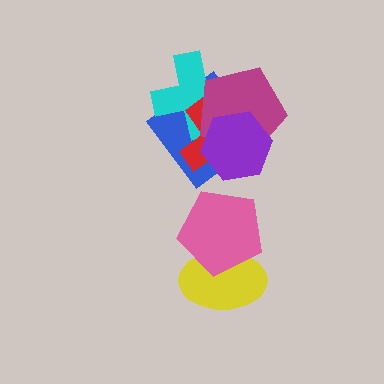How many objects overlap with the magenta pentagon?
4 objects overlap with the magenta pentagon.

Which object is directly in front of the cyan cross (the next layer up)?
The red cross is directly in front of the cyan cross.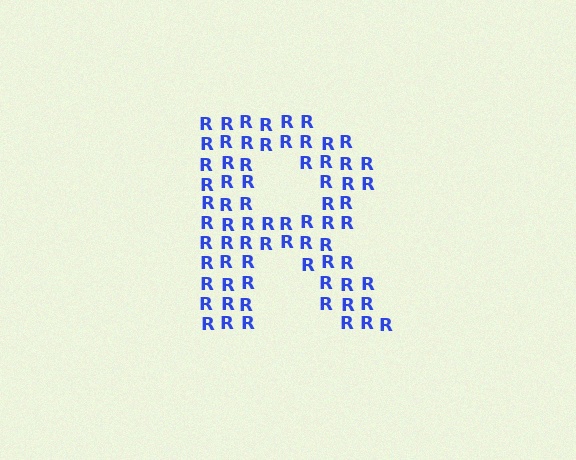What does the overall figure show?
The overall figure shows the letter R.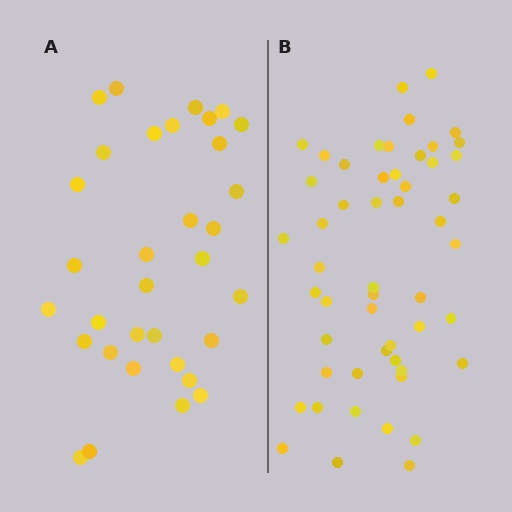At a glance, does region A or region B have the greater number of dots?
Region B (the right region) has more dots.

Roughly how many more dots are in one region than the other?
Region B has approximately 20 more dots than region A.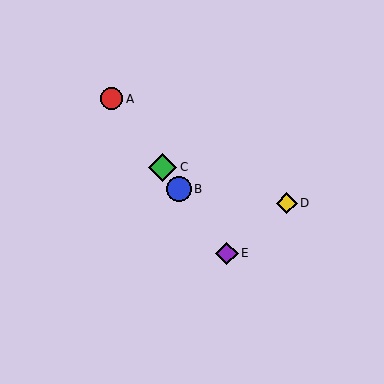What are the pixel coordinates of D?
Object D is at (287, 203).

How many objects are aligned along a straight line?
4 objects (A, B, C, E) are aligned along a straight line.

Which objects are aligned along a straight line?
Objects A, B, C, E are aligned along a straight line.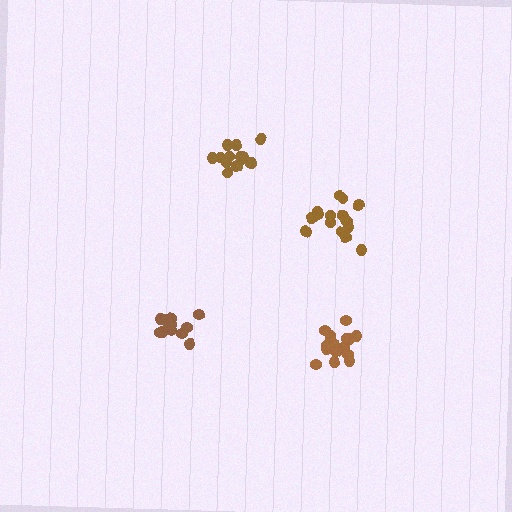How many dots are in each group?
Group 1: 13 dots, Group 2: 15 dots, Group 3: 19 dots, Group 4: 16 dots (63 total).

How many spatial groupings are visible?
There are 4 spatial groupings.